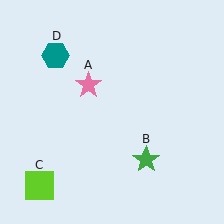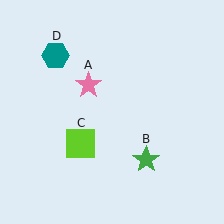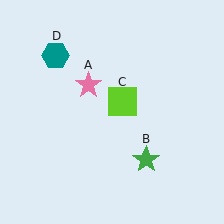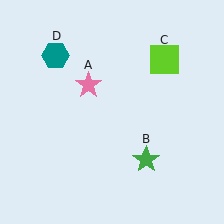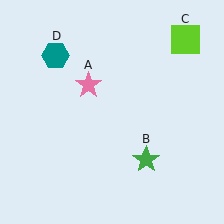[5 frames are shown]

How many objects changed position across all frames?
1 object changed position: lime square (object C).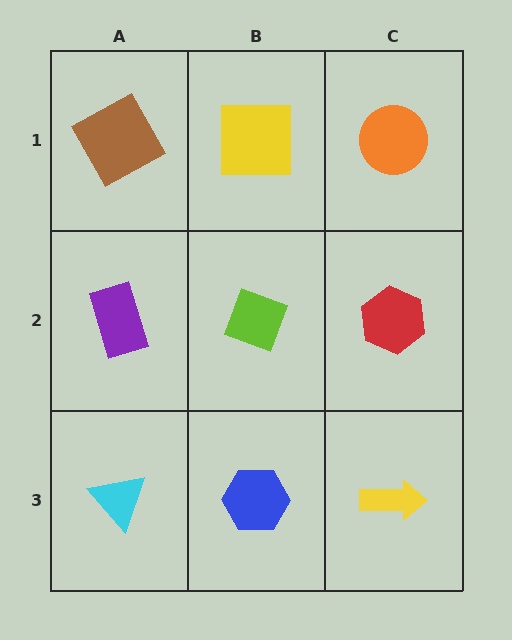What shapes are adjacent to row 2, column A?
A brown square (row 1, column A), a cyan triangle (row 3, column A), a lime diamond (row 2, column B).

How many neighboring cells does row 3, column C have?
2.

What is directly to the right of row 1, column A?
A yellow square.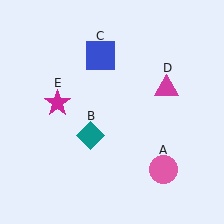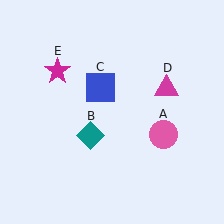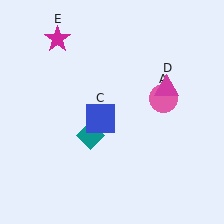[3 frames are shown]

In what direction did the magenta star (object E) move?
The magenta star (object E) moved up.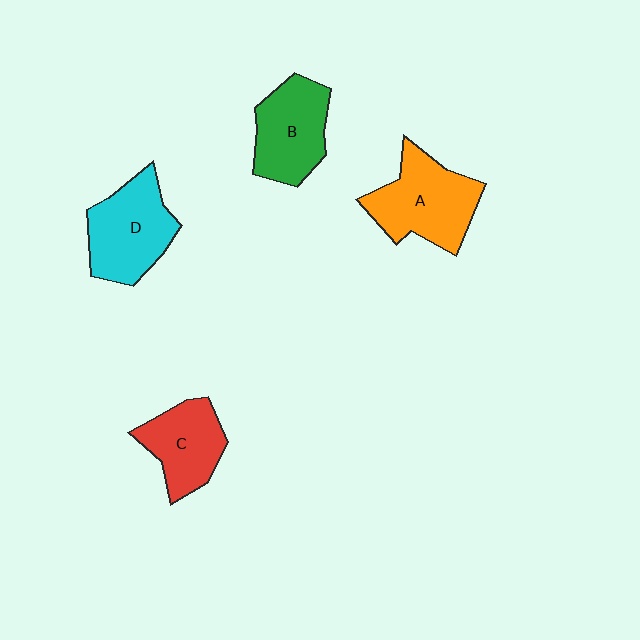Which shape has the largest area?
Shape A (orange).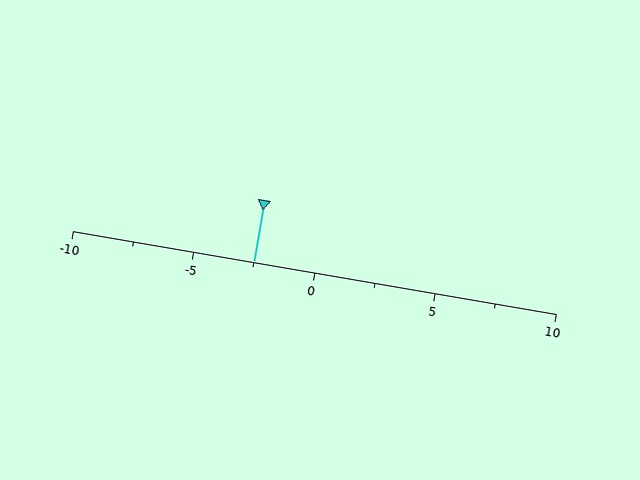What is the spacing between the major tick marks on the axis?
The major ticks are spaced 5 apart.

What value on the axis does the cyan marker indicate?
The marker indicates approximately -2.5.